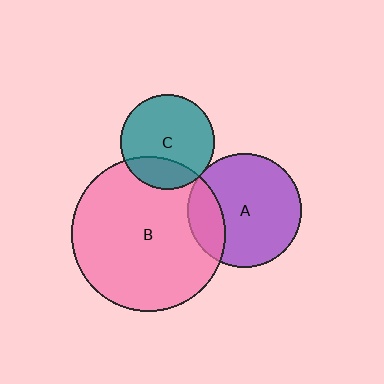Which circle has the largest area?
Circle B (pink).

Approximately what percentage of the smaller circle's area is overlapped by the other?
Approximately 20%.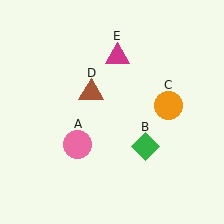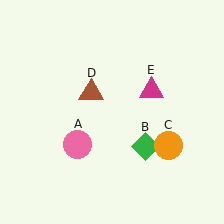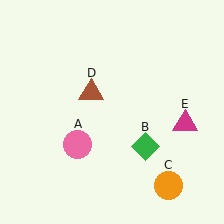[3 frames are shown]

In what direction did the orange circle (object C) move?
The orange circle (object C) moved down.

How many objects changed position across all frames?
2 objects changed position: orange circle (object C), magenta triangle (object E).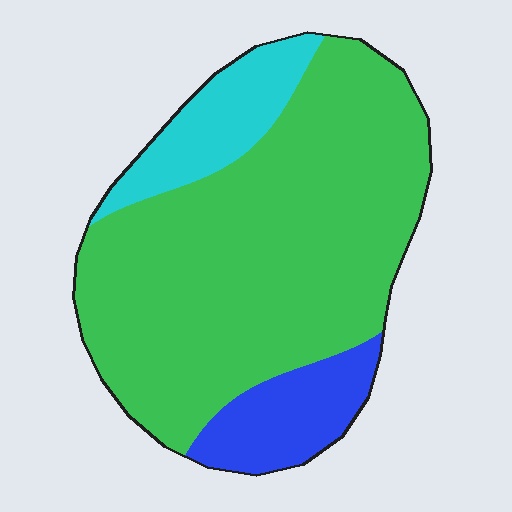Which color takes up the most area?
Green, at roughly 75%.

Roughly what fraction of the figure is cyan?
Cyan covers around 15% of the figure.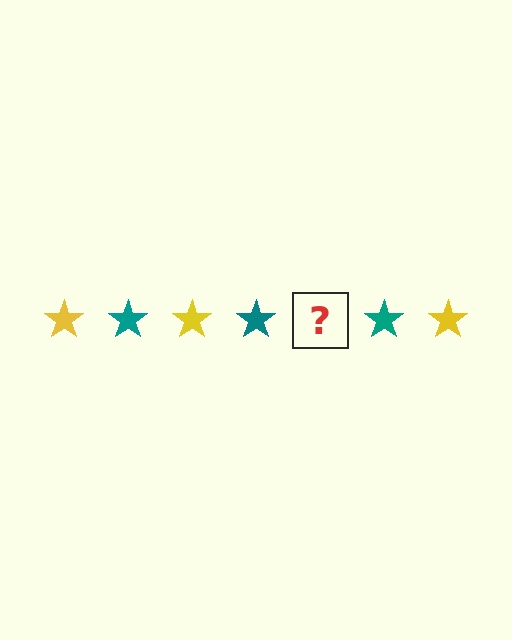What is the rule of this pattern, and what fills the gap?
The rule is that the pattern cycles through yellow, teal stars. The gap should be filled with a yellow star.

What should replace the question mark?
The question mark should be replaced with a yellow star.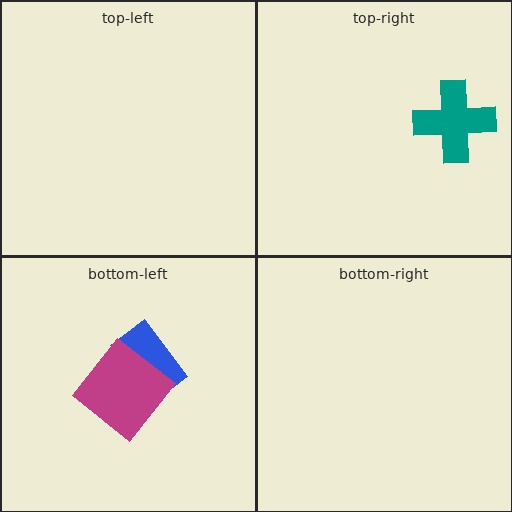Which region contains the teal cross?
The top-right region.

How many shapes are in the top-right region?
1.